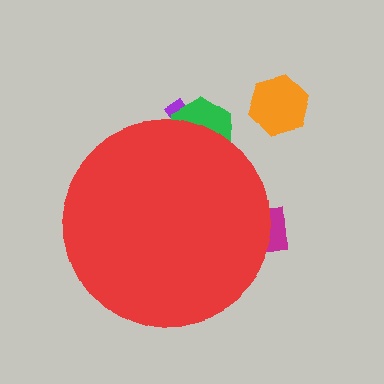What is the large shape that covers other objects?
A red circle.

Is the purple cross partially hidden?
Yes, the purple cross is partially hidden behind the red circle.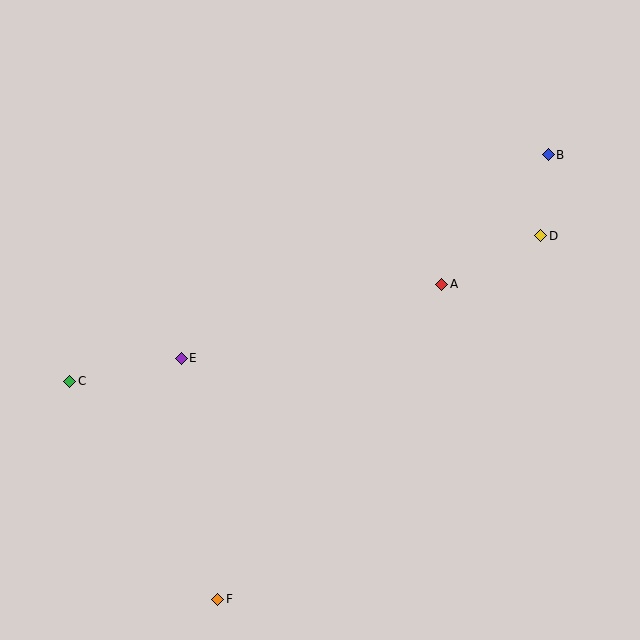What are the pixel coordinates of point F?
Point F is at (218, 599).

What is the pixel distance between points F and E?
The distance between F and E is 244 pixels.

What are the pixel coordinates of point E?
Point E is at (181, 358).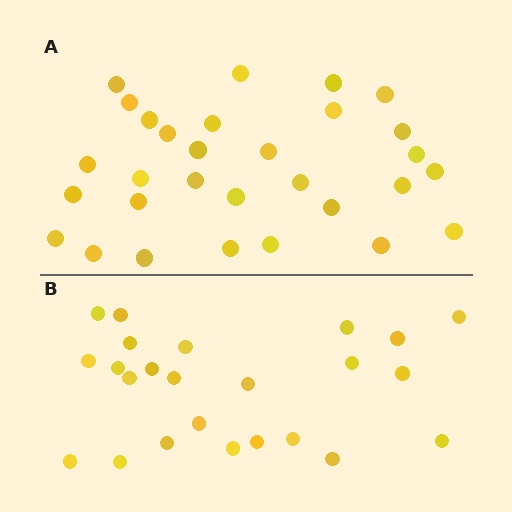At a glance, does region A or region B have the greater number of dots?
Region A (the top region) has more dots.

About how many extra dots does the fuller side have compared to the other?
Region A has about 6 more dots than region B.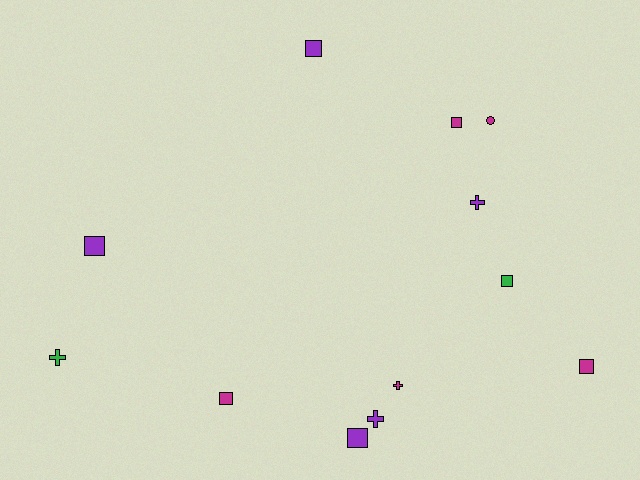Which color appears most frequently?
Magenta, with 5 objects.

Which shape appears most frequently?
Square, with 7 objects.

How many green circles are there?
There are no green circles.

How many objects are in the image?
There are 12 objects.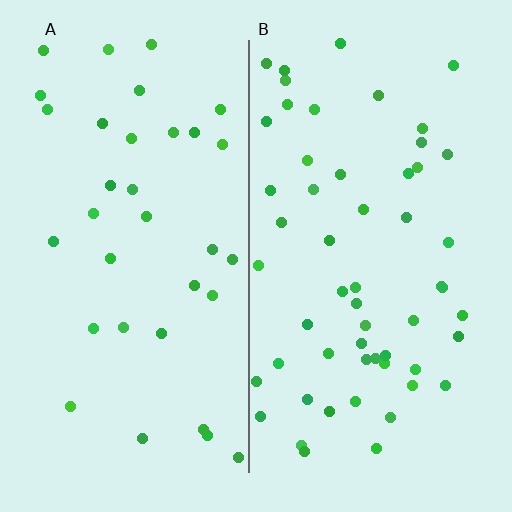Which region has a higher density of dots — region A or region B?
B (the right).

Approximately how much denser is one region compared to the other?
Approximately 1.6× — region B over region A.